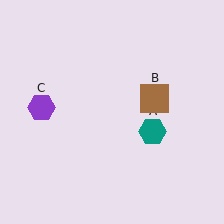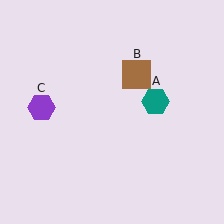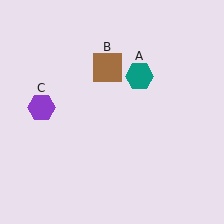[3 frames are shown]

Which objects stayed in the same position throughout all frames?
Purple hexagon (object C) remained stationary.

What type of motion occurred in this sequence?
The teal hexagon (object A), brown square (object B) rotated counterclockwise around the center of the scene.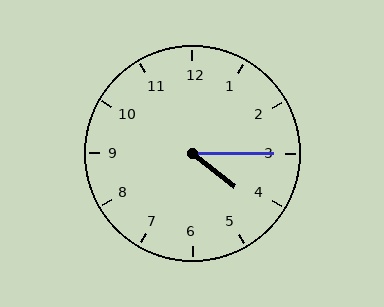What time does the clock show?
4:15.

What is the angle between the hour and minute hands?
Approximately 38 degrees.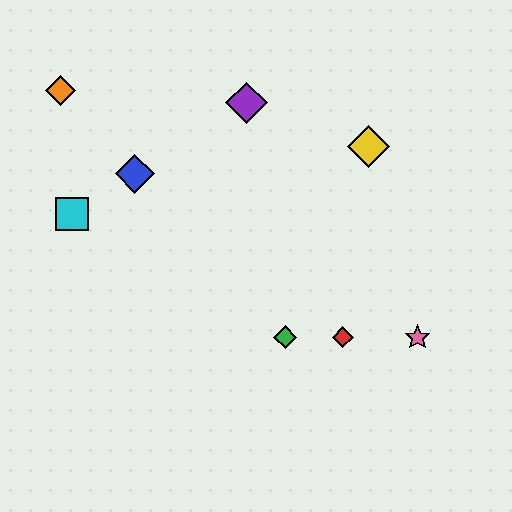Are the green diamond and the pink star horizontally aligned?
Yes, both are at y≈337.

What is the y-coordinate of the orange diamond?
The orange diamond is at y≈90.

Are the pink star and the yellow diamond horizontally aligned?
No, the pink star is at y≈337 and the yellow diamond is at y≈147.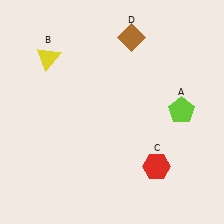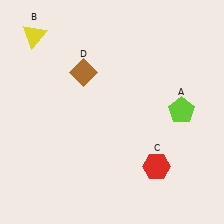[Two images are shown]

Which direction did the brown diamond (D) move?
The brown diamond (D) moved left.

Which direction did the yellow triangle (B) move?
The yellow triangle (B) moved up.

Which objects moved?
The objects that moved are: the yellow triangle (B), the brown diamond (D).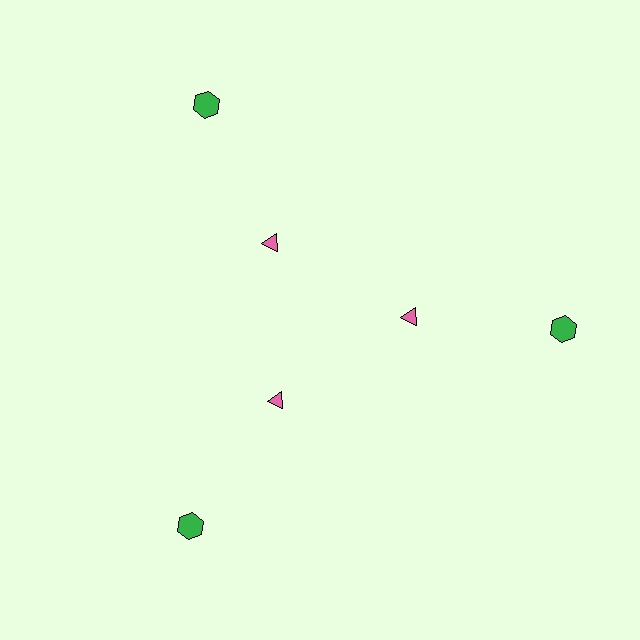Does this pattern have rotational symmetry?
Yes, this pattern has 3-fold rotational symmetry. It looks the same after rotating 120 degrees around the center.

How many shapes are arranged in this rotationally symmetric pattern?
There are 6 shapes, arranged in 3 groups of 2.